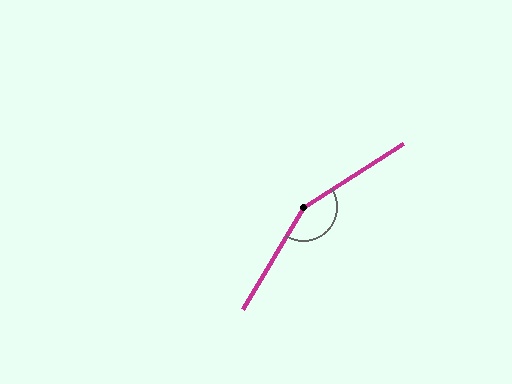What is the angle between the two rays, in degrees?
Approximately 153 degrees.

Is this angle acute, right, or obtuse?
It is obtuse.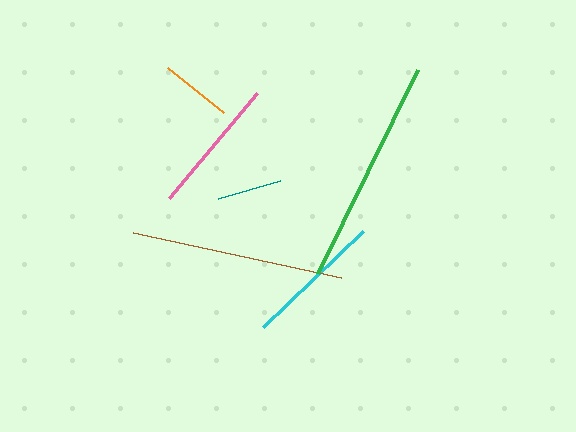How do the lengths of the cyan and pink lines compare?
The cyan and pink lines are approximately the same length.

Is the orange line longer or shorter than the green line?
The green line is longer than the orange line.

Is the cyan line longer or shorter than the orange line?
The cyan line is longer than the orange line.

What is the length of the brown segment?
The brown segment is approximately 213 pixels long.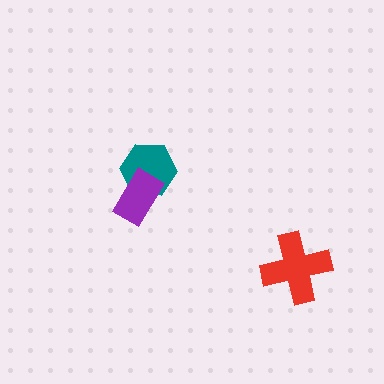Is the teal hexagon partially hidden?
Yes, it is partially covered by another shape.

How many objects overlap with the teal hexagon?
1 object overlaps with the teal hexagon.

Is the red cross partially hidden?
No, no other shape covers it.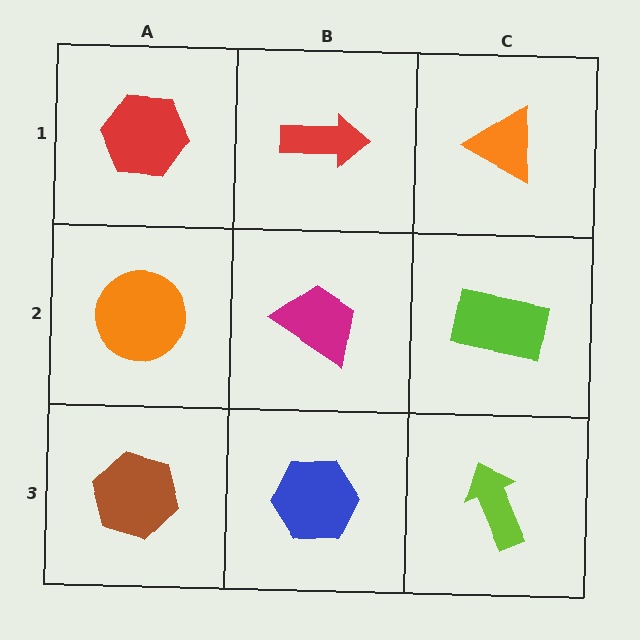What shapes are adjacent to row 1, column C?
A lime rectangle (row 2, column C), a red arrow (row 1, column B).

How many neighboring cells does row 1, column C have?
2.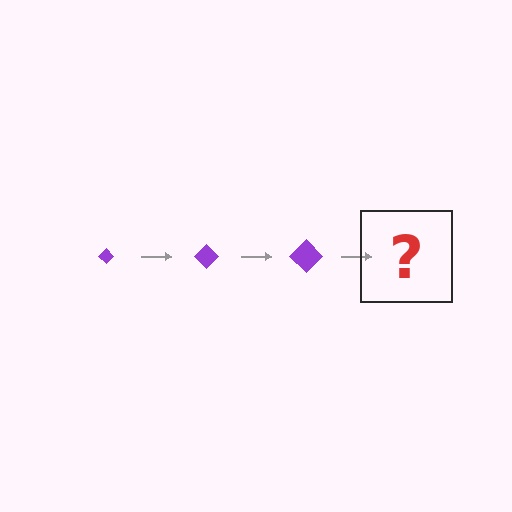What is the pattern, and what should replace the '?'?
The pattern is that the diamond gets progressively larger each step. The '?' should be a purple diamond, larger than the previous one.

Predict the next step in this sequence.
The next step is a purple diamond, larger than the previous one.